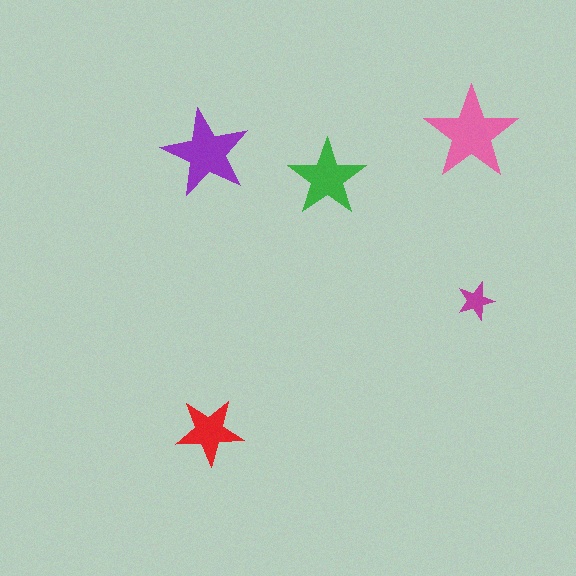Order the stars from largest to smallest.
the pink one, the purple one, the green one, the red one, the magenta one.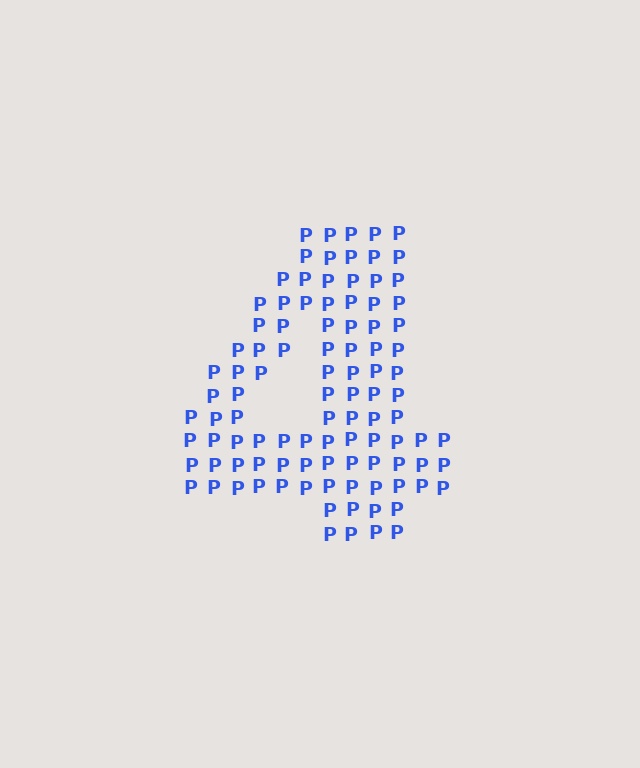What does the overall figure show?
The overall figure shows the digit 4.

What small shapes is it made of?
It is made of small letter P's.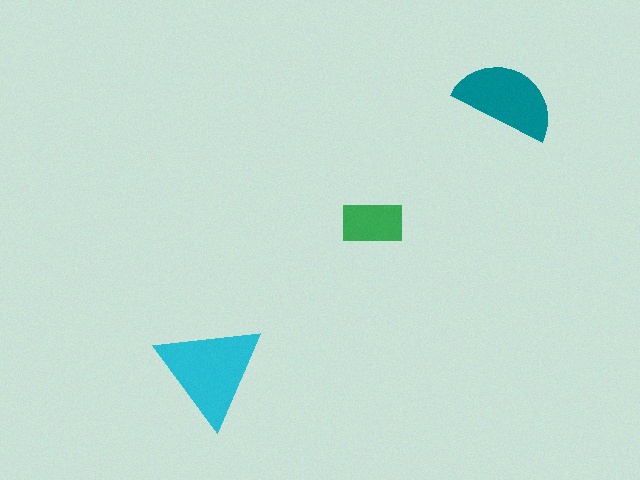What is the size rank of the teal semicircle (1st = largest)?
2nd.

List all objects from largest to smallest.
The cyan triangle, the teal semicircle, the green rectangle.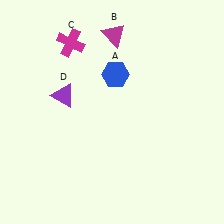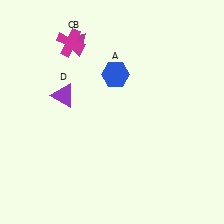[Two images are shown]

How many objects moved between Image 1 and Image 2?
1 object moved between the two images.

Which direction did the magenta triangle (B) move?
The magenta triangle (B) moved left.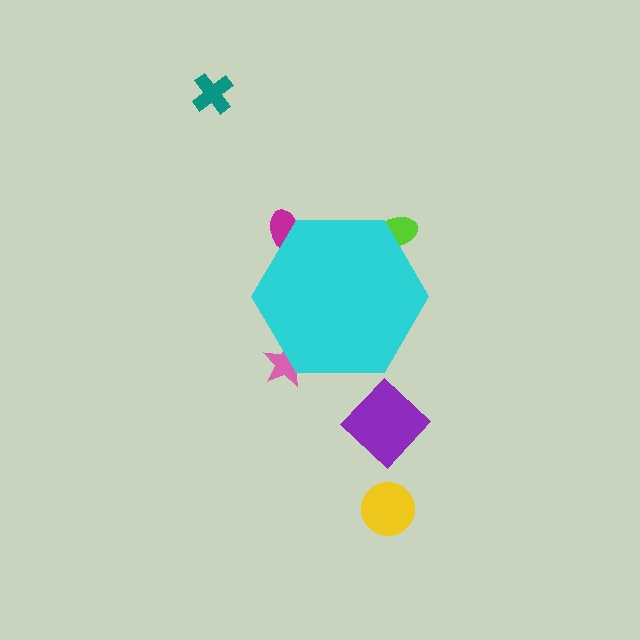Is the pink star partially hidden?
Yes, the pink star is partially hidden behind the cyan hexagon.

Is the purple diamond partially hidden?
No, the purple diamond is fully visible.